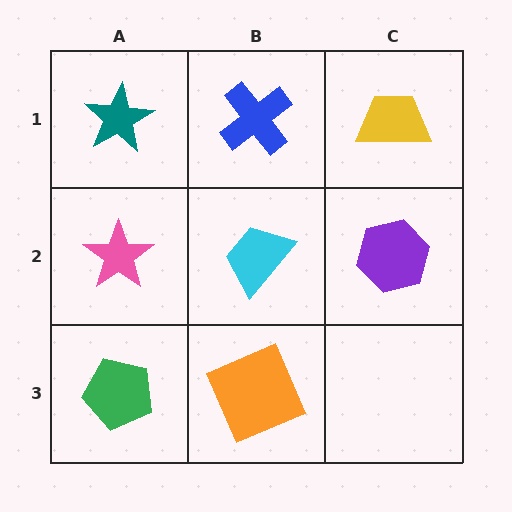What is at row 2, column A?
A pink star.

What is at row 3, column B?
An orange square.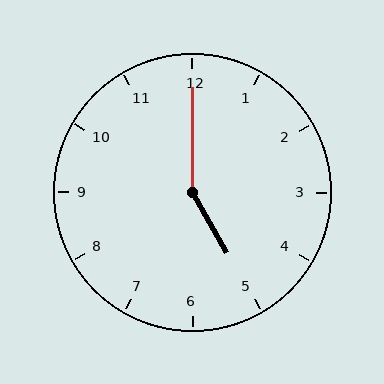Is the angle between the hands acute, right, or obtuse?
It is obtuse.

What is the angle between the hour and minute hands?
Approximately 150 degrees.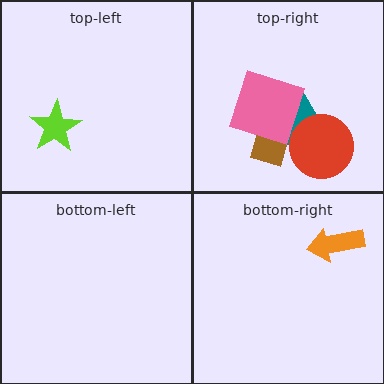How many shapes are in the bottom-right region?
1.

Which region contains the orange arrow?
The bottom-right region.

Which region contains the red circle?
The top-right region.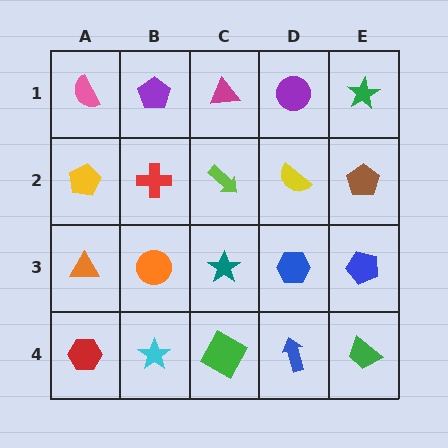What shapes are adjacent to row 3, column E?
A brown pentagon (row 2, column E), a green trapezoid (row 4, column E), a blue hexagon (row 3, column D).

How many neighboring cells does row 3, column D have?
4.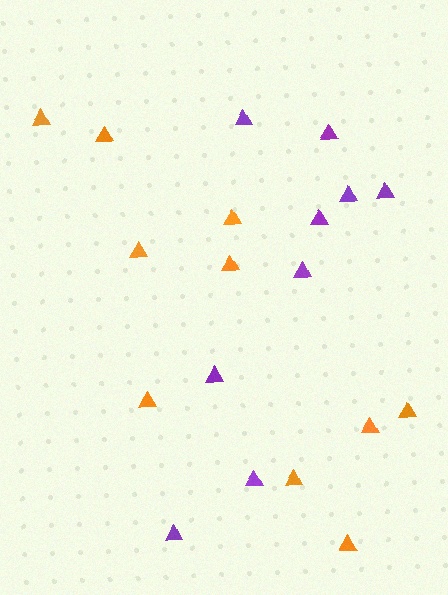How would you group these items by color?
There are 2 groups: one group of orange triangles (10) and one group of purple triangles (9).